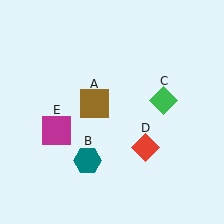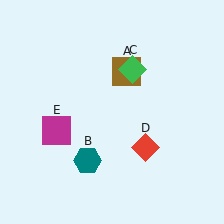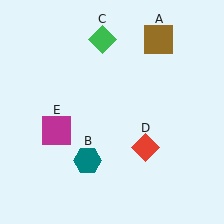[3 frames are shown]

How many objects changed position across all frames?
2 objects changed position: brown square (object A), green diamond (object C).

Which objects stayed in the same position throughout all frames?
Teal hexagon (object B) and red diamond (object D) and magenta square (object E) remained stationary.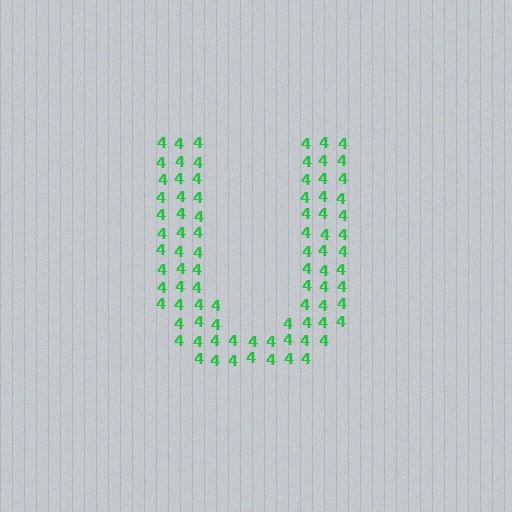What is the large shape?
The large shape is the letter U.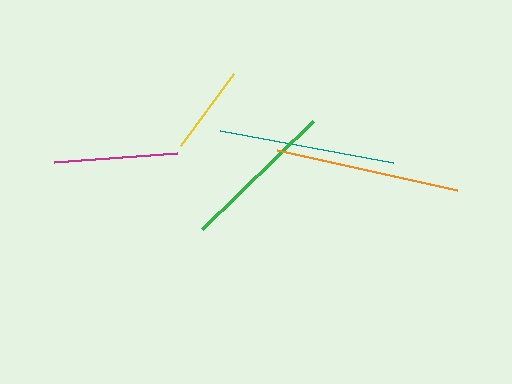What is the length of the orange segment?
The orange segment is approximately 184 pixels long.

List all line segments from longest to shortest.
From longest to shortest: orange, teal, green, magenta, yellow.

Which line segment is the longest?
The orange line is the longest at approximately 184 pixels.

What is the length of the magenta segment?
The magenta segment is approximately 123 pixels long.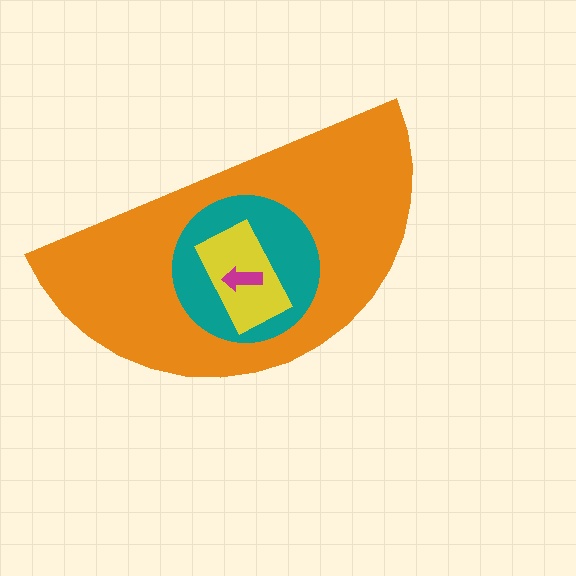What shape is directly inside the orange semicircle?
The teal circle.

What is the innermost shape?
The magenta arrow.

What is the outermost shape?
The orange semicircle.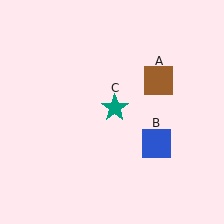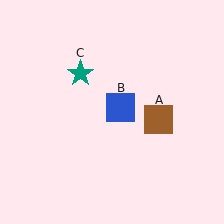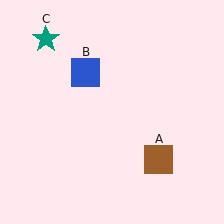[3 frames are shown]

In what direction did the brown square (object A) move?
The brown square (object A) moved down.